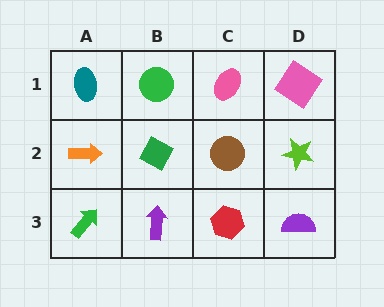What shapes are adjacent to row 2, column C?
A pink ellipse (row 1, column C), a red hexagon (row 3, column C), a green diamond (row 2, column B), a lime star (row 2, column D).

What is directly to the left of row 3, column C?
A purple arrow.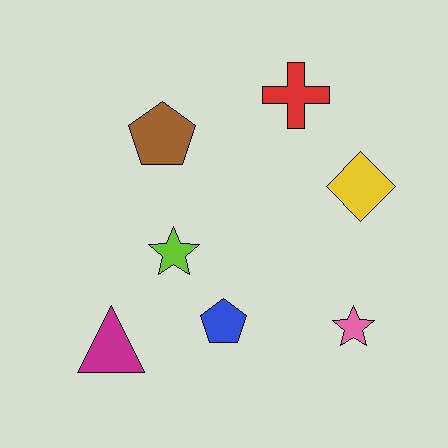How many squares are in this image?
There are no squares.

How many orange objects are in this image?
There are no orange objects.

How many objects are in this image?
There are 7 objects.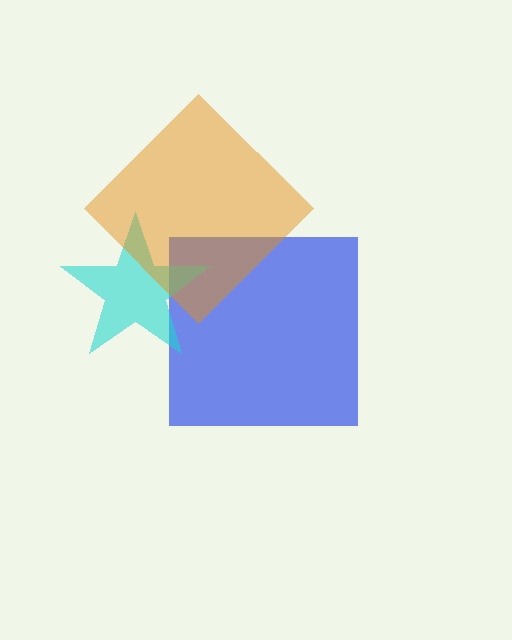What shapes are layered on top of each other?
The layered shapes are: a blue square, a cyan star, an orange diamond.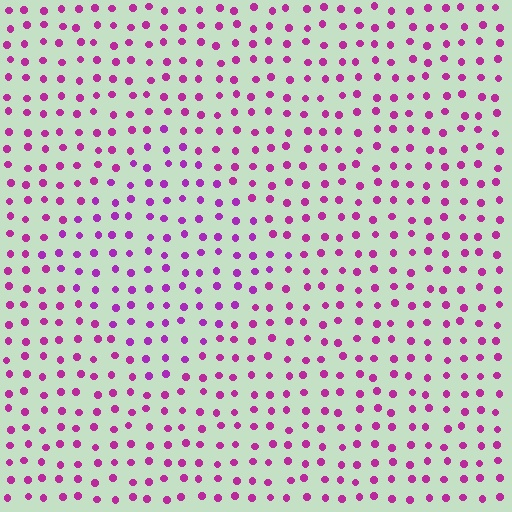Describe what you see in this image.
The image is filled with small magenta elements in a uniform arrangement. A diamond-shaped region is visible where the elements are tinted to a slightly different hue, forming a subtle color boundary.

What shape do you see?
I see a diamond.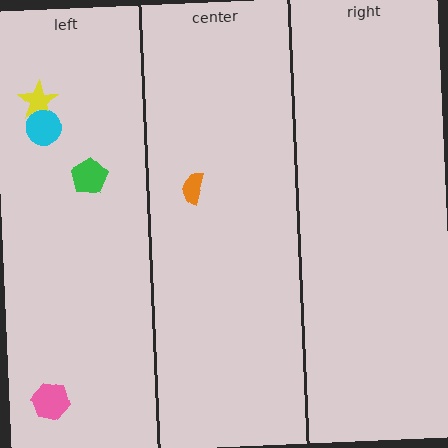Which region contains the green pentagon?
The left region.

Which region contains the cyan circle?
The left region.